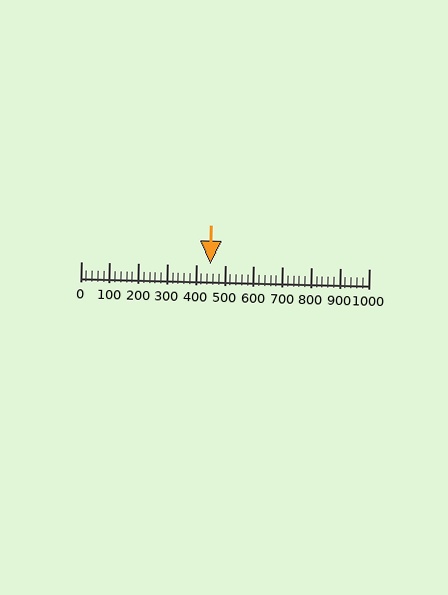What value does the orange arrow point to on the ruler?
The orange arrow points to approximately 451.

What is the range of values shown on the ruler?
The ruler shows values from 0 to 1000.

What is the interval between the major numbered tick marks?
The major tick marks are spaced 100 units apart.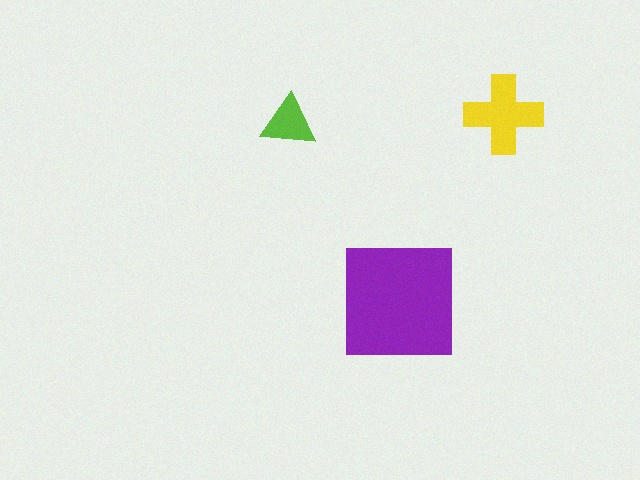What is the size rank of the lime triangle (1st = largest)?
3rd.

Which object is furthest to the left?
The lime triangle is leftmost.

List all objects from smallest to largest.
The lime triangle, the yellow cross, the purple square.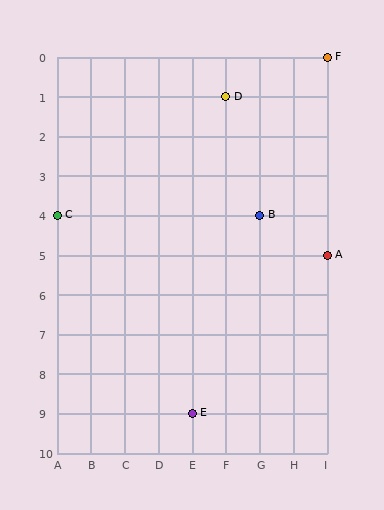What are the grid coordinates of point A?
Point A is at grid coordinates (I, 5).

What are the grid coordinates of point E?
Point E is at grid coordinates (E, 9).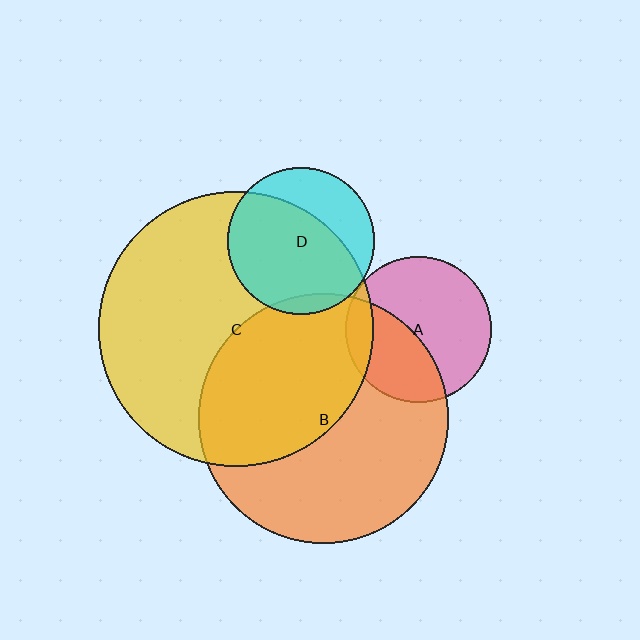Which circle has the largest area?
Circle C (yellow).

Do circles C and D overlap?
Yes.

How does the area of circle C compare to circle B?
Approximately 1.2 times.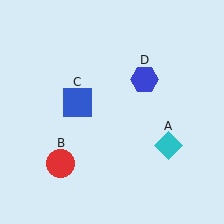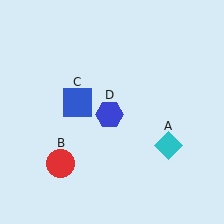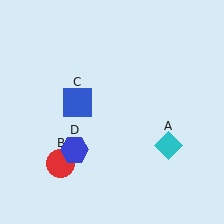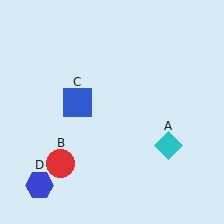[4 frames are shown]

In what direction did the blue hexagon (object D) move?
The blue hexagon (object D) moved down and to the left.